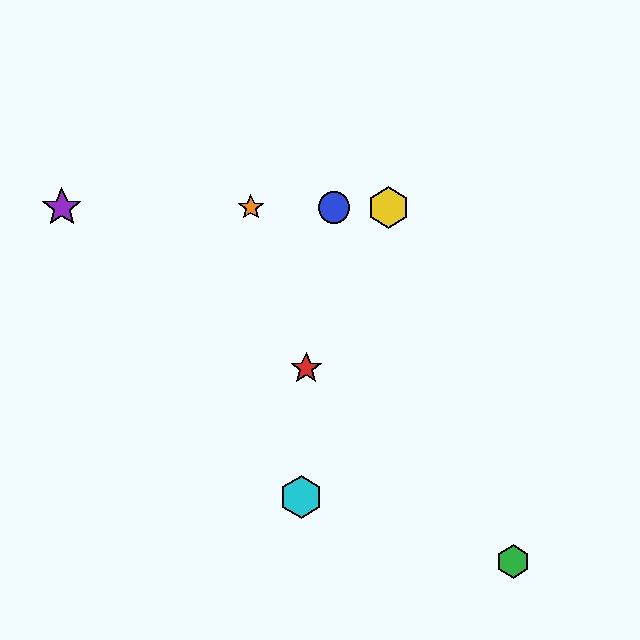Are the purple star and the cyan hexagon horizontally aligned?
No, the purple star is at y≈208 and the cyan hexagon is at y≈497.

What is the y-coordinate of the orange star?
The orange star is at y≈208.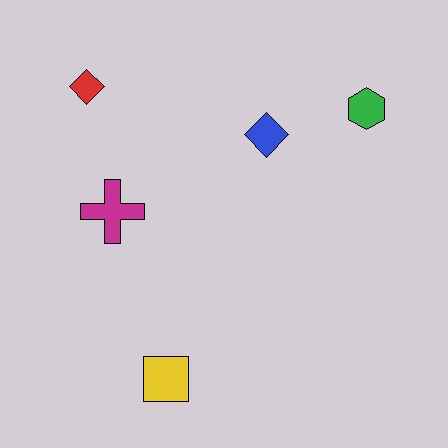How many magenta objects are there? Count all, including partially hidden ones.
There is 1 magenta object.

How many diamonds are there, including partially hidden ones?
There are 2 diamonds.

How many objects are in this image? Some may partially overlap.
There are 5 objects.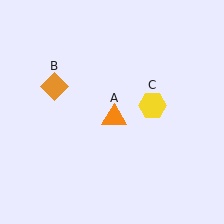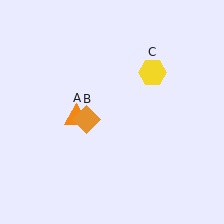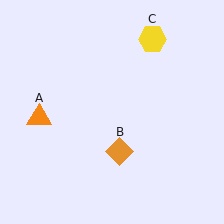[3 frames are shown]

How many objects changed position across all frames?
3 objects changed position: orange triangle (object A), orange diamond (object B), yellow hexagon (object C).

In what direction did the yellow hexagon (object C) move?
The yellow hexagon (object C) moved up.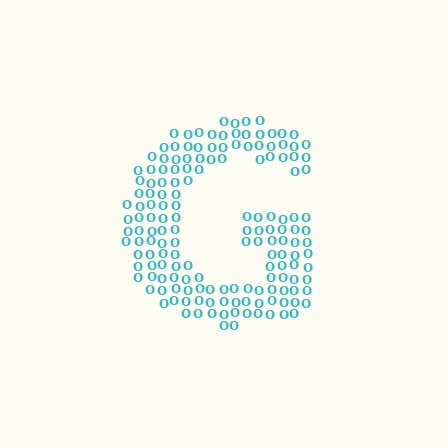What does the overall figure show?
The overall figure shows the letter G.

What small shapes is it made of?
It is made of small letter O's.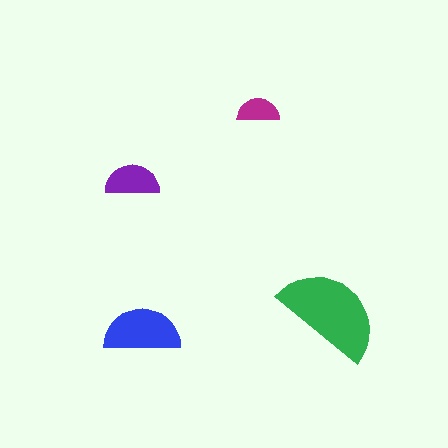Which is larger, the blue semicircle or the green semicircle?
The green one.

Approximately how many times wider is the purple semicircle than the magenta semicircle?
About 1.5 times wider.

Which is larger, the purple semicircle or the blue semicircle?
The blue one.